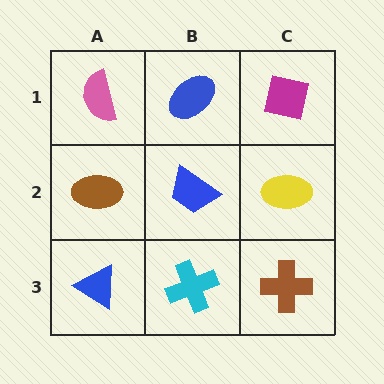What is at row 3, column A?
A blue triangle.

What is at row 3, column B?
A cyan cross.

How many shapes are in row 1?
3 shapes.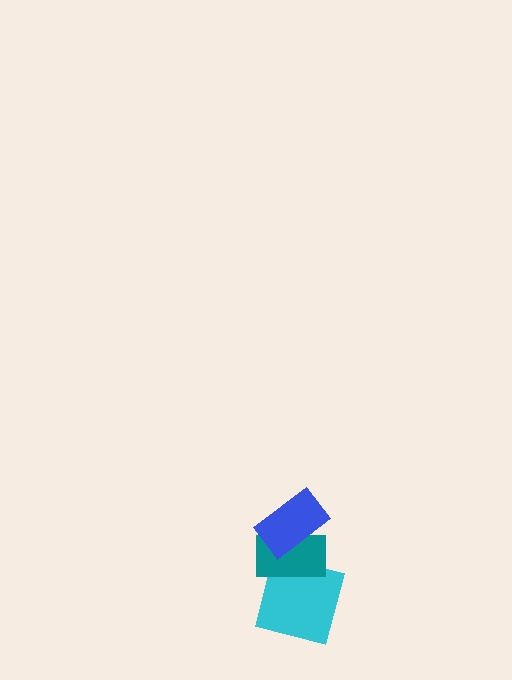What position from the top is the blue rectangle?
The blue rectangle is 1st from the top.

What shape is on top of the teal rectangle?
The blue rectangle is on top of the teal rectangle.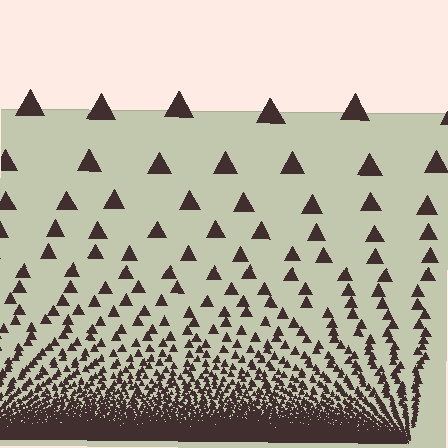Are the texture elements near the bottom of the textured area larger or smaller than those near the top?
Smaller. The gradient is inverted — elements near the bottom are smaller and denser.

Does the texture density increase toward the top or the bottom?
Density increases toward the bottom.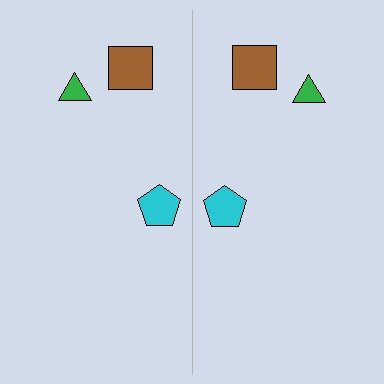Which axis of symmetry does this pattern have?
The pattern has a vertical axis of symmetry running through the center of the image.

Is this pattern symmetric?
Yes, this pattern has bilateral (reflection) symmetry.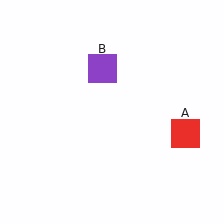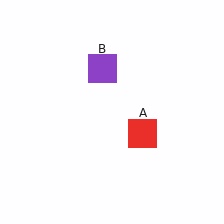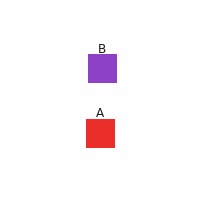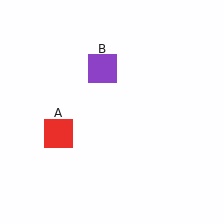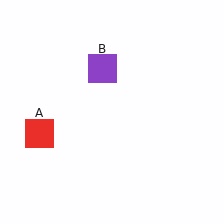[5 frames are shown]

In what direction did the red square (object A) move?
The red square (object A) moved left.